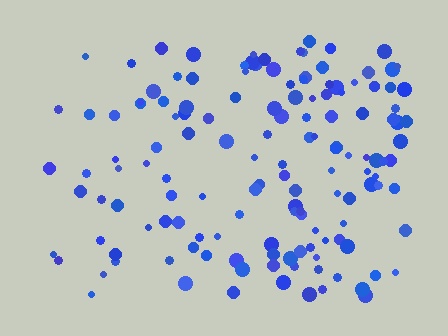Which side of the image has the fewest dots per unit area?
The left.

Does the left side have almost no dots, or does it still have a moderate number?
Still a moderate number, just noticeably fewer than the right.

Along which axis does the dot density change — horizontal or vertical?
Horizontal.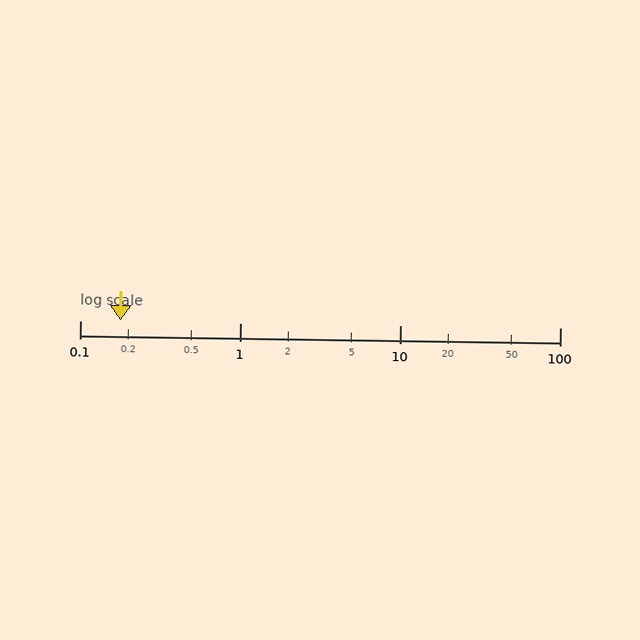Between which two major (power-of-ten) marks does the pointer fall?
The pointer is between 0.1 and 1.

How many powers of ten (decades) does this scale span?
The scale spans 3 decades, from 0.1 to 100.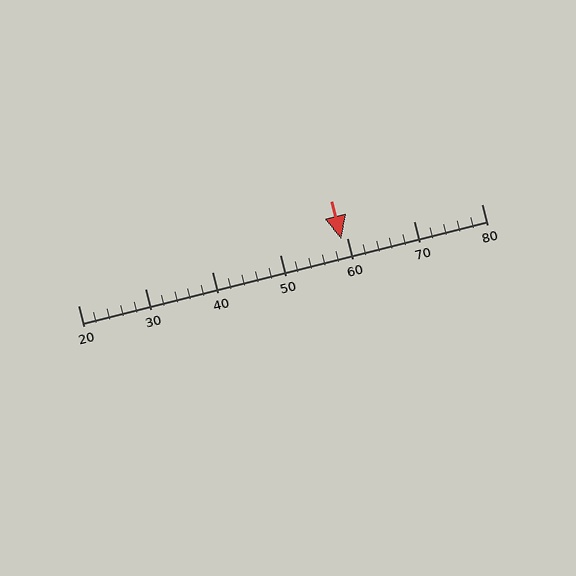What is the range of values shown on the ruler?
The ruler shows values from 20 to 80.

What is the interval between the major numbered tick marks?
The major tick marks are spaced 10 units apart.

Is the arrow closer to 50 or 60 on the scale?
The arrow is closer to 60.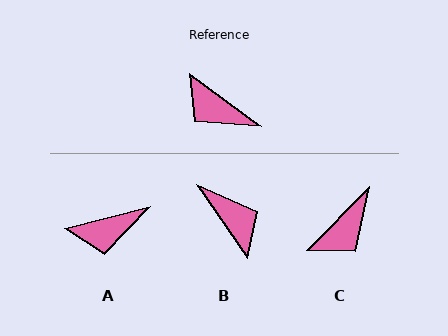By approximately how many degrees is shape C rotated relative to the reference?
Approximately 82 degrees counter-clockwise.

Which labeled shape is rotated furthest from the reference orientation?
B, about 161 degrees away.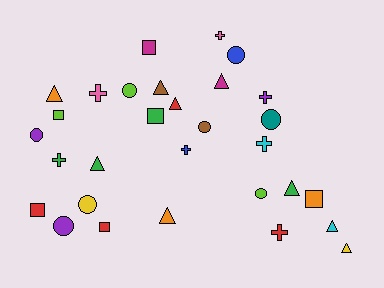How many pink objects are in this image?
There are 2 pink objects.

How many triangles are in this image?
There are 9 triangles.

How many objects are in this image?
There are 30 objects.